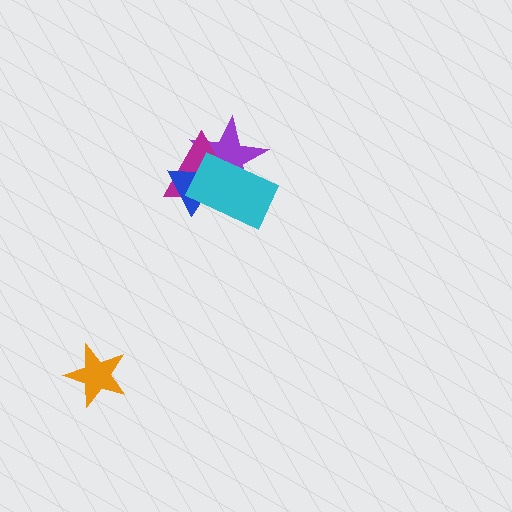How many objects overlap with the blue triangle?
3 objects overlap with the blue triangle.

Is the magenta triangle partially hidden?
Yes, it is partially covered by another shape.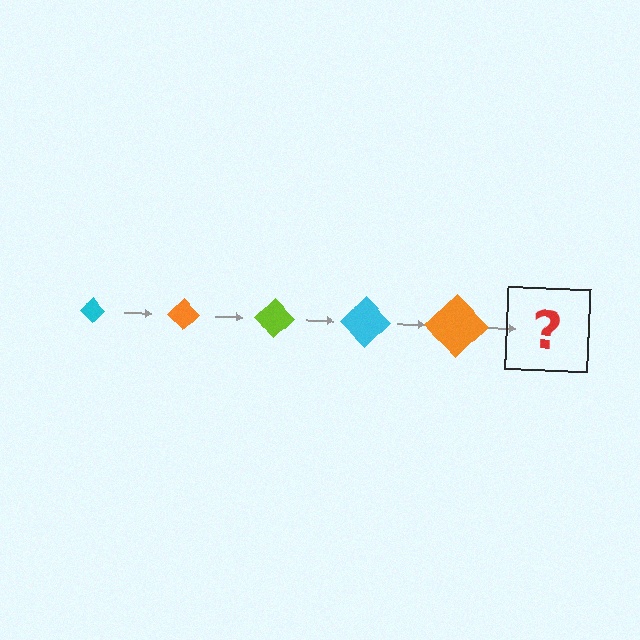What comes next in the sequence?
The next element should be a lime diamond, larger than the previous one.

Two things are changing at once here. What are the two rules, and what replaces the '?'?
The two rules are that the diamond grows larger each step and the color cycles through cyan, orange, and lime. The '?' should be a lime diamond, larger than the previous one.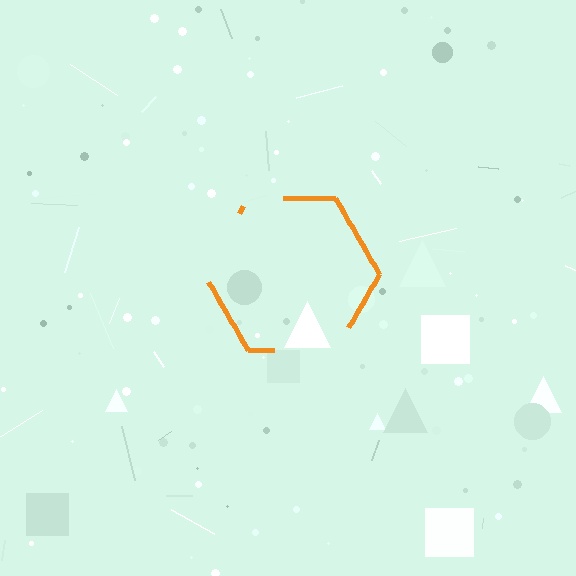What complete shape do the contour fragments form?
The contour fragments form a hexagon.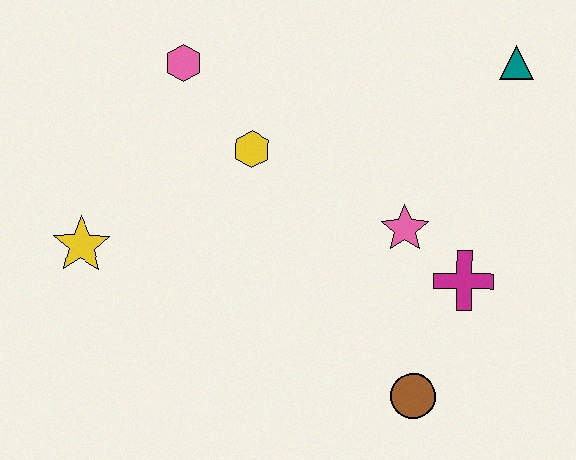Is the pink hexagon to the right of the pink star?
No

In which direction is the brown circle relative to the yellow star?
The brown circle is to the right of the yellow star.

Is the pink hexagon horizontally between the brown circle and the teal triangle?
No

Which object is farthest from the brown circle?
The pink hexagon is farthest from the brown circle.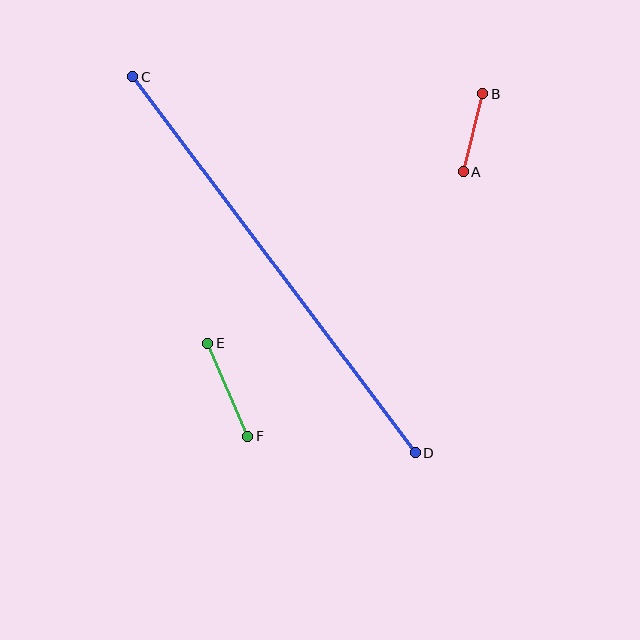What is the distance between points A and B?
The distance is approximately 80 pixels.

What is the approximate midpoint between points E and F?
The midpoint is at approximately (228, 390) pixels.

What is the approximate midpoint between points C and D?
The midpoint is at approximately (274, 265) pixels.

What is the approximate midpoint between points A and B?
The midpoint is at approximately (473, 133) pixels.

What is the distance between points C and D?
The distance is approximately 471 pixels.